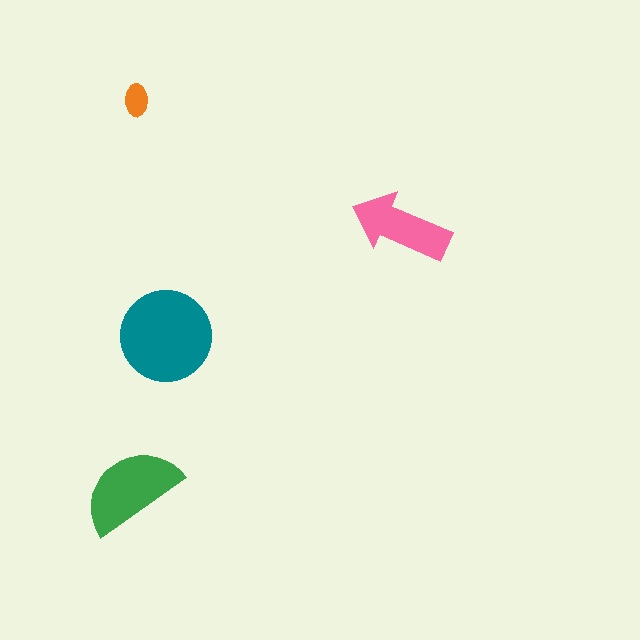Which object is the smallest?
The orange ellipse.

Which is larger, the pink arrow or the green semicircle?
The green semicircle.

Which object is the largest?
The teal circle.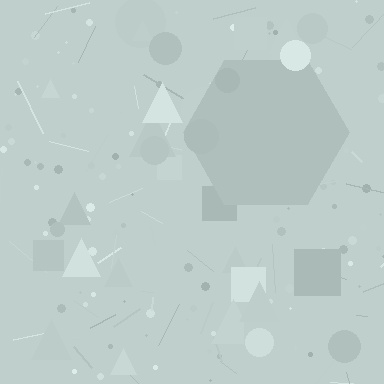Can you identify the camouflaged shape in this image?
The camouflaged shape is a hexagon.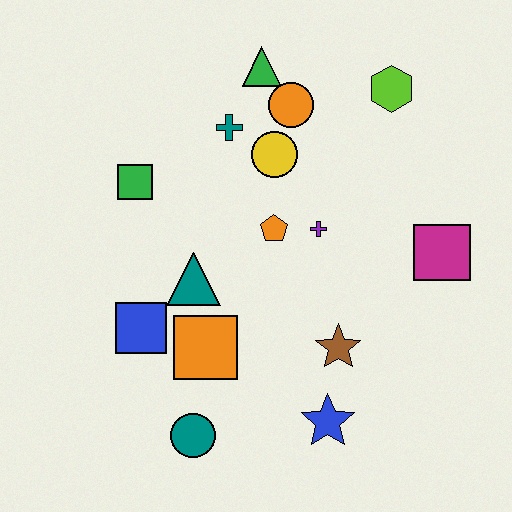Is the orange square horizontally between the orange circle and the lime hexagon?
No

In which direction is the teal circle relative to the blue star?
The teal circle is to the left of the blue star.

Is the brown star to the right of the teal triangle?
Yes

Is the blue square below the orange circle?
Yes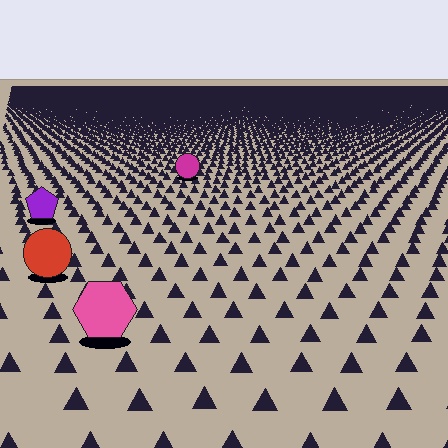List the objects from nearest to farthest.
From nearest to farthest: the pink hexagon, the red circle, the purple pentagon, the magenta circle.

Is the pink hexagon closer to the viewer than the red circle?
Yes. The pink hexagon is closer — you can tell from the texture gradient: the ground texture is coarser near it.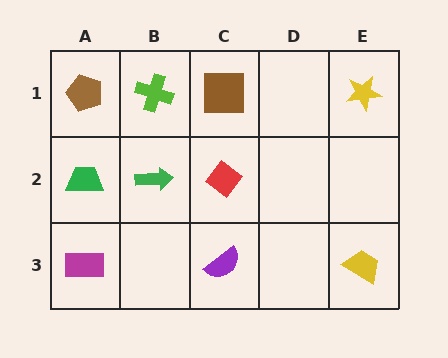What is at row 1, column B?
A lime cross.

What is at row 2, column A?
A green trapezoid.